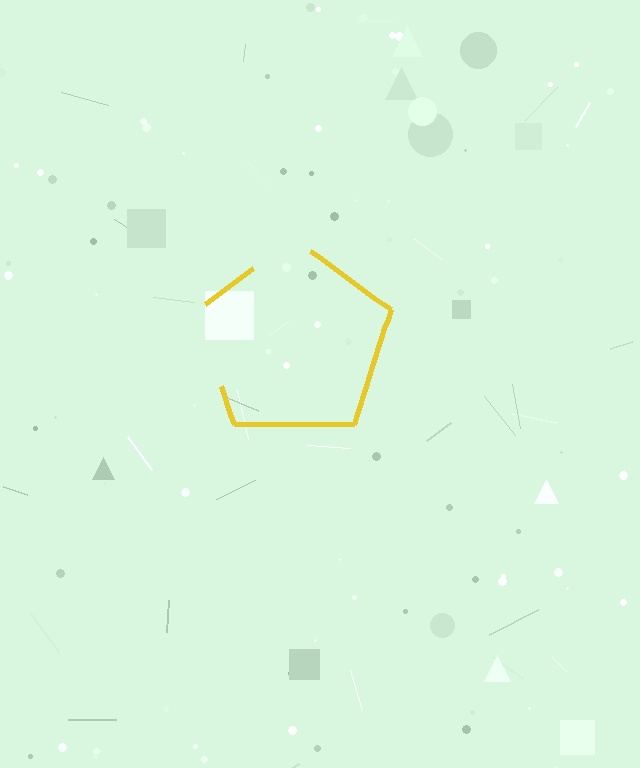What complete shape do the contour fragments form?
The contour fragments form a pentagon.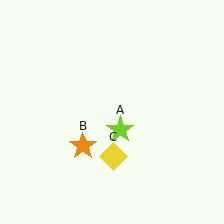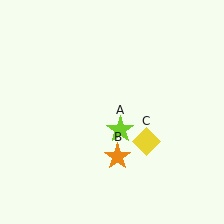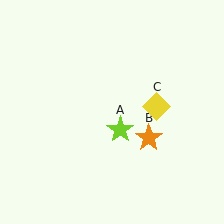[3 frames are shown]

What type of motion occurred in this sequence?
The orange star (object B), yellow diamond (object C) rotated counterclockwise around the center of the scene.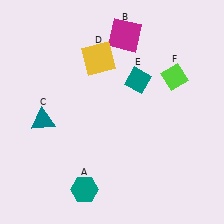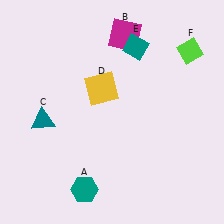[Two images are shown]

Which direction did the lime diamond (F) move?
The lime diamond (F) moved up.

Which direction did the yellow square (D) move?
The yellow square (D) moved down.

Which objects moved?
The objects that moved are: the yellow square (D), the teal diamond (E), the lime diamond (F).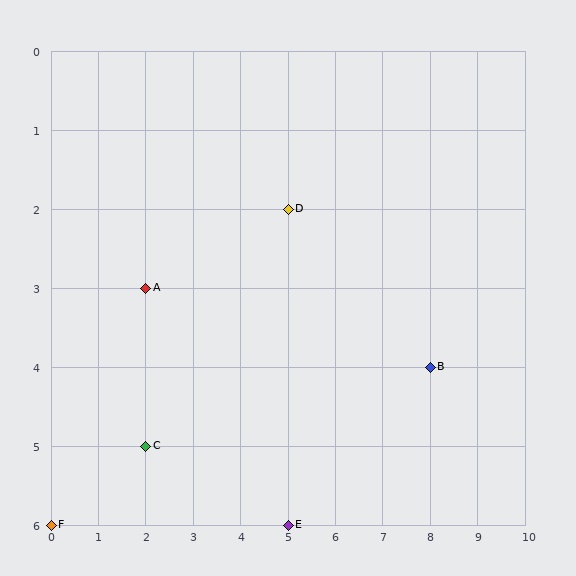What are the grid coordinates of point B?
Point B is at grid coordinates (8, 4).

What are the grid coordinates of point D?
Point D is at grid coordinates (5, 2).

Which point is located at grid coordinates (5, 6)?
Point E is at (5, 6).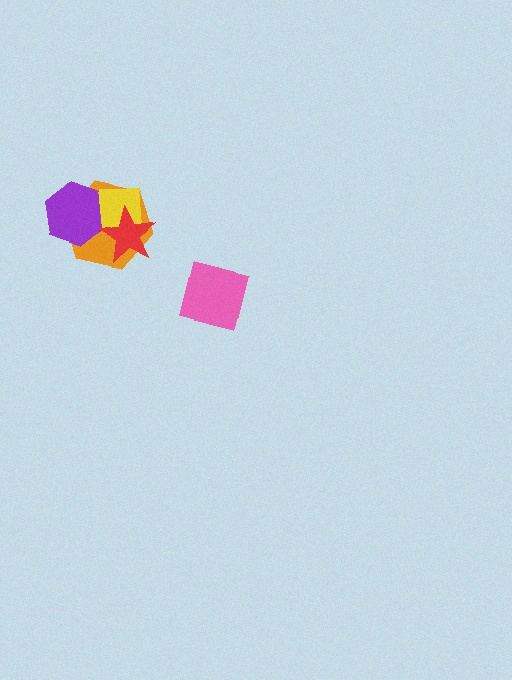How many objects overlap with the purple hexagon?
3 objects overlap with the purple hexagon.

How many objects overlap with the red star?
3 objects overlap with the red star.